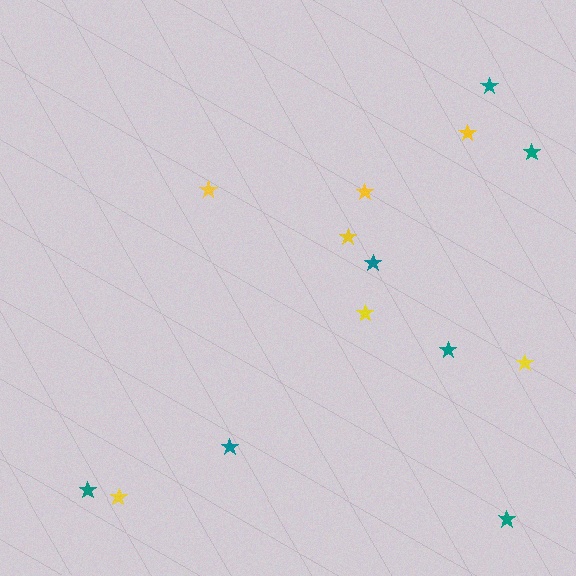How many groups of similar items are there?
There are 2 groups: one group of teal stars (7) and one group of yellow stars (7).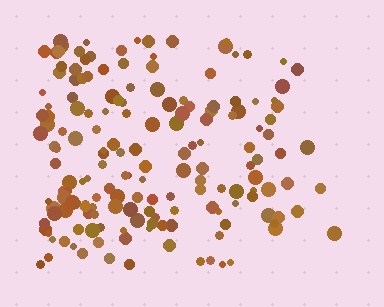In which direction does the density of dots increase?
From right to left, with the left side densest.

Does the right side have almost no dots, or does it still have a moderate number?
Still a moderate number, just noticeably fewer than the left.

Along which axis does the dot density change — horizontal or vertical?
Horizontal.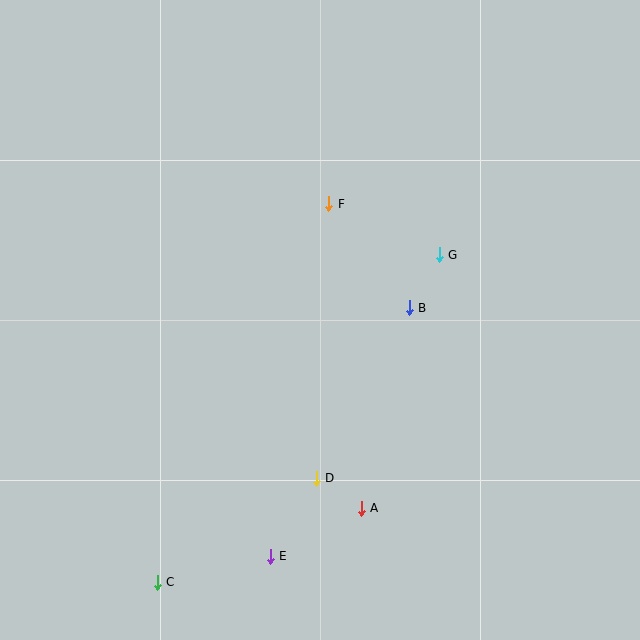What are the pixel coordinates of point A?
Point A is at (361, 508).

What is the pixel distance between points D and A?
The distance between D and A is 54 pixels.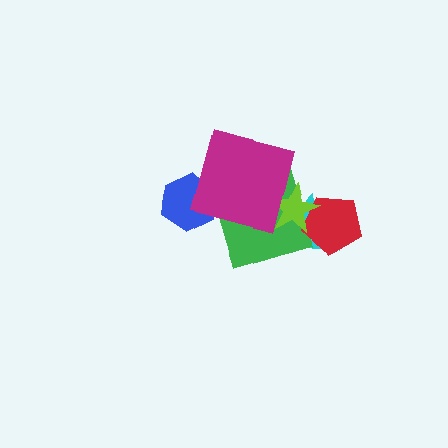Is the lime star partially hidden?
Yes, it is partially covered by another shape.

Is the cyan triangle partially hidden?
Yes, it is partially covered by another shape.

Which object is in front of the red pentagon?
The lime star is in front of the red pentagon.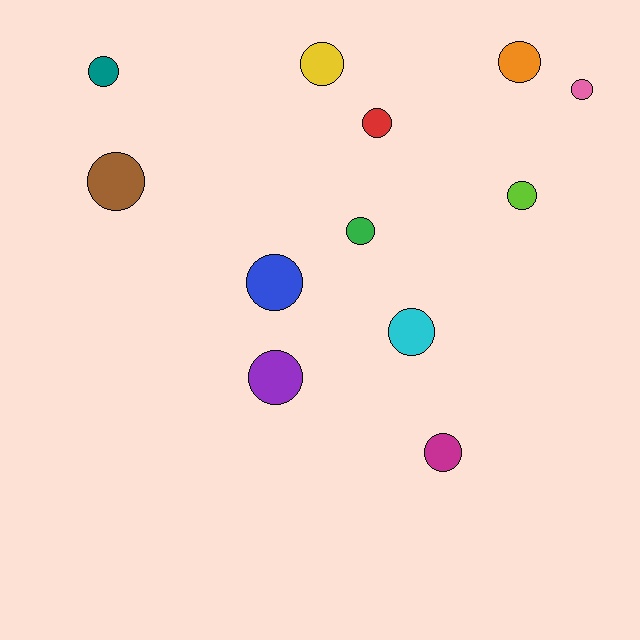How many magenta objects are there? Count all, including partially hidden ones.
There is 1 magenta object.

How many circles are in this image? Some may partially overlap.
There are 12 circles.